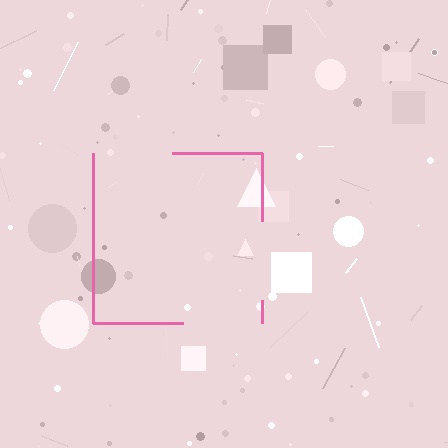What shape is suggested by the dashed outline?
The dashed outline suggests a square.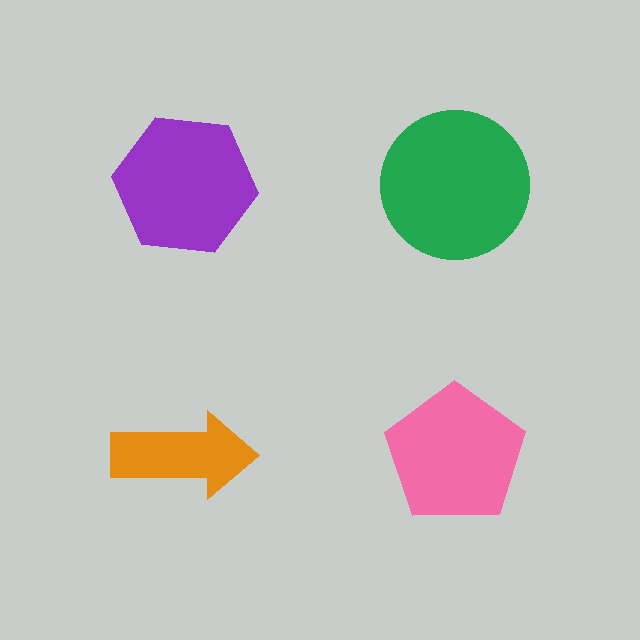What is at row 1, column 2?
A green circle.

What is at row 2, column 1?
An orange arrow.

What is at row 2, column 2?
A pink pentagon.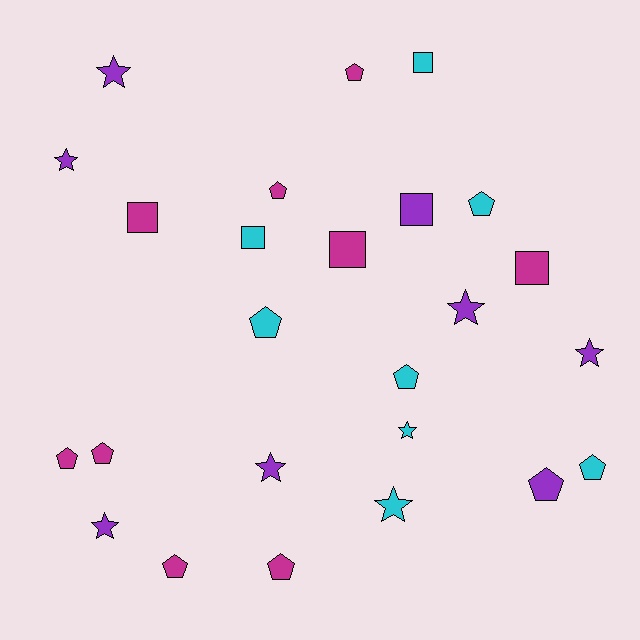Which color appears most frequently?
Magenta, with 9 objects.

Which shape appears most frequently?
Pentagon, with 11 objects.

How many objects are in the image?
There are 25 objects.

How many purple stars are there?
There are 6 purple stars.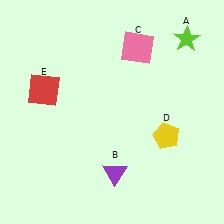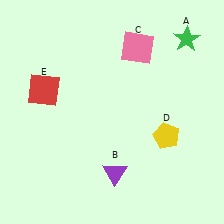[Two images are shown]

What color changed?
The star (A) changed from lime in Image 1 to green in Image 2.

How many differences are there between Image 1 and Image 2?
There is 1 difference between the two images.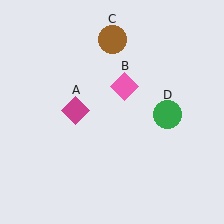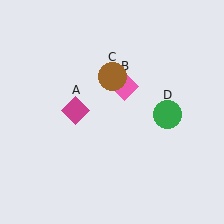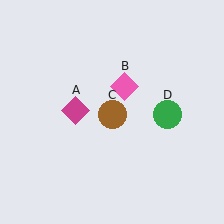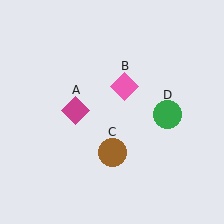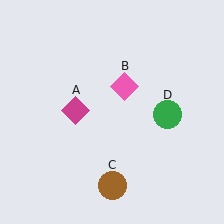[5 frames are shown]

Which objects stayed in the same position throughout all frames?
Magenta diamond (object A) and pink diamond (object B) and green circle (object D) remained stationary.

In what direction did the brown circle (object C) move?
The brown circle (object C) moved down.